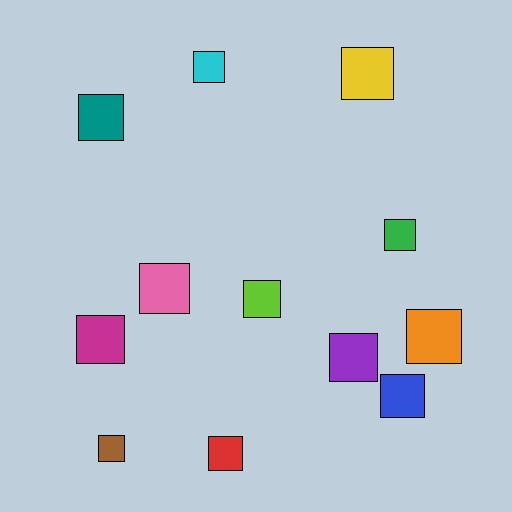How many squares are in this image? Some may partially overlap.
There are 12 squares.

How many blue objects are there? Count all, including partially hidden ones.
There is 1 blue object.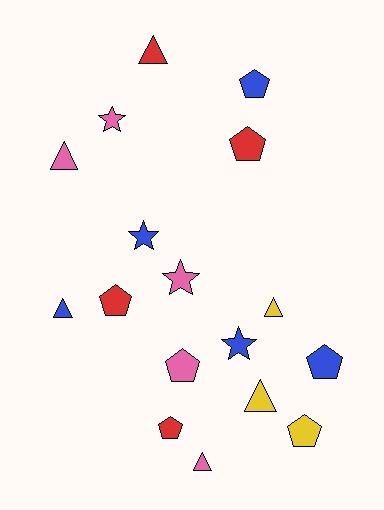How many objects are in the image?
There are 17 objects.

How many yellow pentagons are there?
There is 1 yellow pentagon.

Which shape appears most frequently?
Pentagon, with 7 objects.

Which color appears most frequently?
Blue, with 5 objects.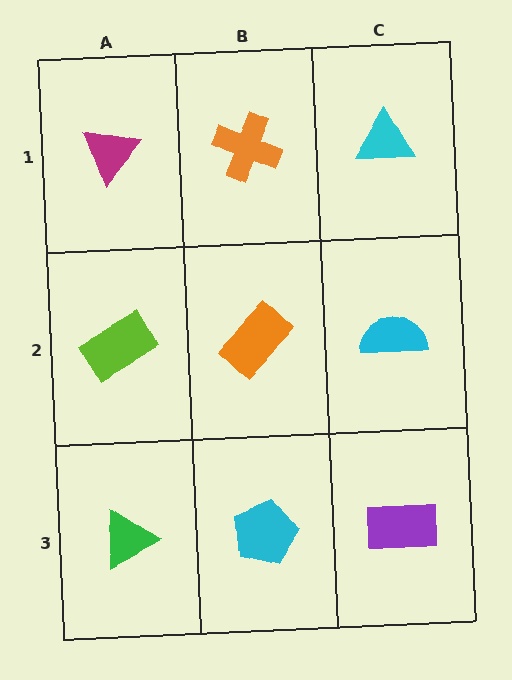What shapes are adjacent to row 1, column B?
An orange rectangle (row 2, column B), a magenta triangle (row 1, column A), a cyan triangle (row 1, column C).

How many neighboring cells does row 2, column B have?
4.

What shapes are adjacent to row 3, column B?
An orange rectangle (row 2, column B), a green triangle (row 3, column A), a purple rectangle (row 3, column C).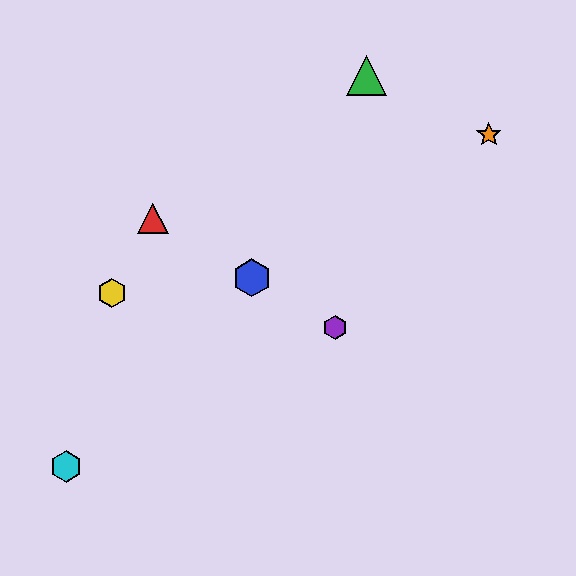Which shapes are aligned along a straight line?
The red triangle, the blue hexagon, the purple hexagon are aligned along a straight line.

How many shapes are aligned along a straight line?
3 shapes (the red triangle, the blue hexagon, the purple hexagon) are aligned along a straight line.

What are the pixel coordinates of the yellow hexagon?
The yellow hexagon is at (112, 293).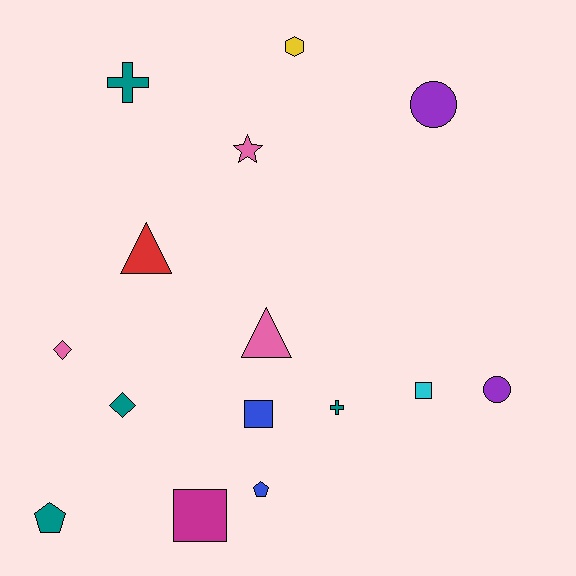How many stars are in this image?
There is 1 star.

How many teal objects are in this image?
There are 4 teal objects.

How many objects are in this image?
There are 15 objects.